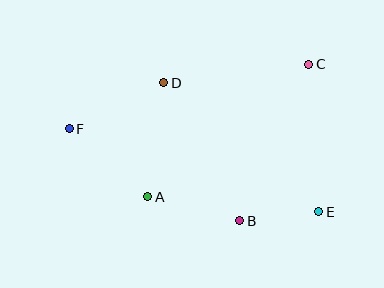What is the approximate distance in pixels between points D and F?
The distance between D and F is approximately 105 pixels.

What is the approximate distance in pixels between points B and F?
The distance between B and F is approximately 194 pixels.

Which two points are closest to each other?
Points B and E are closest to each other.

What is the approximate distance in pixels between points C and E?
The distance between C and E is approximately 148 pixels.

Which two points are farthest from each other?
Points E and F are farthest from each other.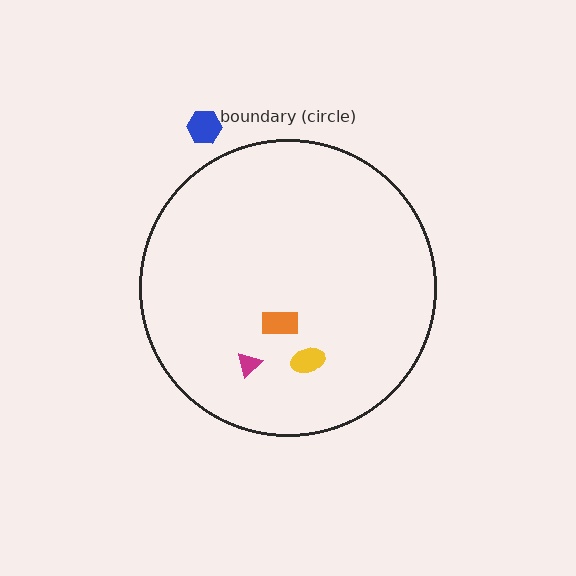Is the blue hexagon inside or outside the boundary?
Outside.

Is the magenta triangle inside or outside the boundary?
Inside.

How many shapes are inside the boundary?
3 inside, 1 outside.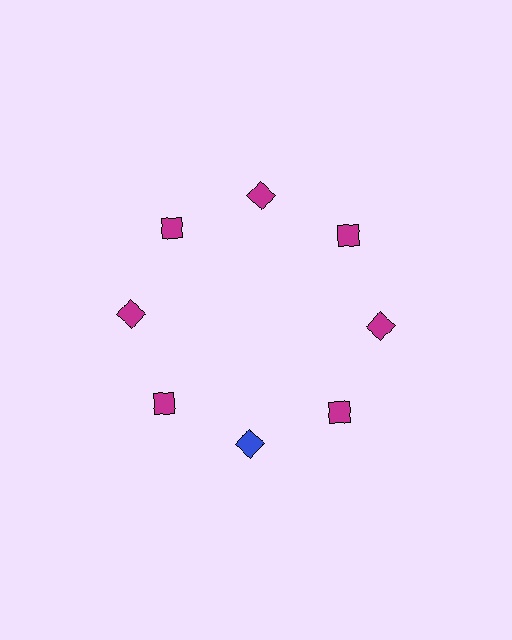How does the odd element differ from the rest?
It has a different color: blue instead of magenta.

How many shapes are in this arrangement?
There are 8 shapes arranged in a ring pattern.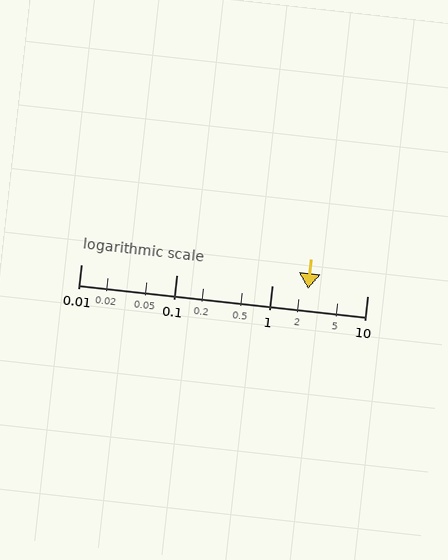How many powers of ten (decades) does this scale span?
The scale spans 3 decades, from 0.01 to 10.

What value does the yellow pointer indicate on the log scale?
The pointer indicates approximately 2.4.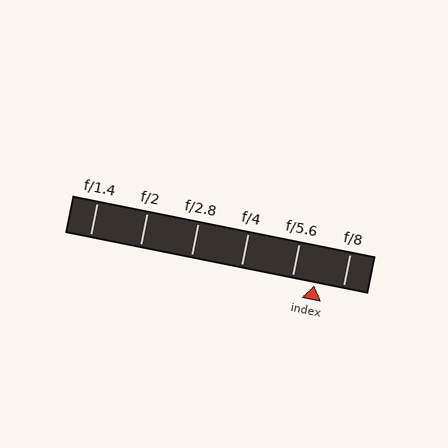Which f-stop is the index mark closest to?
The index mark is closest to f/5.6.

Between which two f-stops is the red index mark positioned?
The index mark is between f/5.6 and f/8.